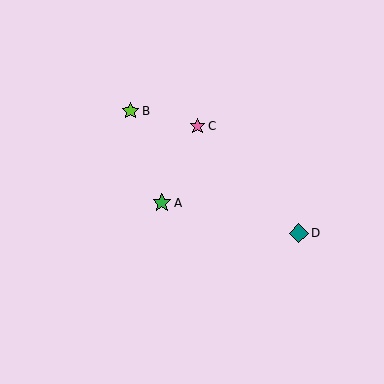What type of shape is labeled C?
Shape C is a pink star.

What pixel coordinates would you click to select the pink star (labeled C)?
Click at (197, 126) to select the pink star C.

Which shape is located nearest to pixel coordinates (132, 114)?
The lime star (labeled B) at (130, 111) is nearest to that location.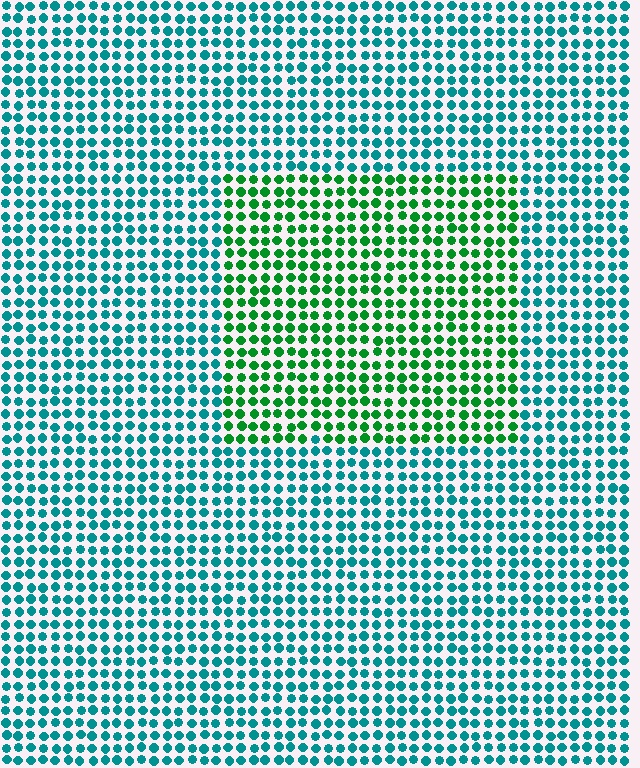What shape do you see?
I see a rectangle.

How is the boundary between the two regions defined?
The boundary is defined purely by a slight shift in hue (about 46 degrees). Spacing, size, and orientation are identical on both sides.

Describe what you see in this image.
The image is filled with small teal elements in a uniform arrangement. A rectangle-shaped region is visible where the elements are tinted to a slightly different hue, forming a subtle color boundary.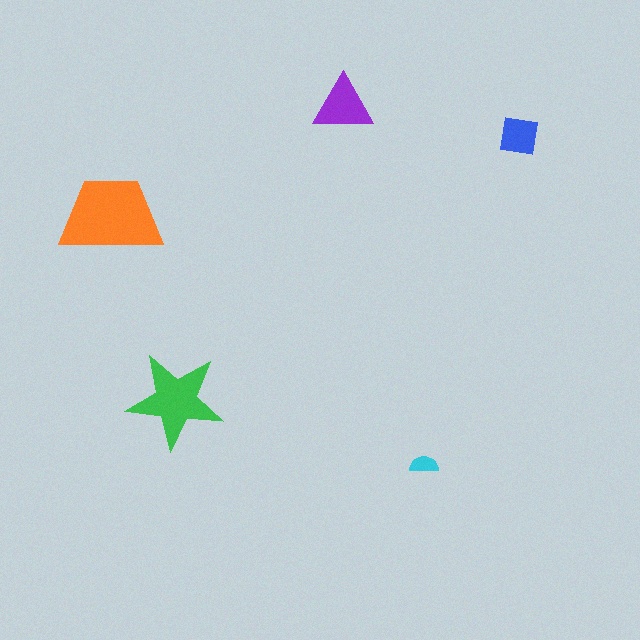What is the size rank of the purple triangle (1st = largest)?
3rd.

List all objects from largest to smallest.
The orange trapezoid, the green star, the purple triangle, the blue square, the cyan semicircle.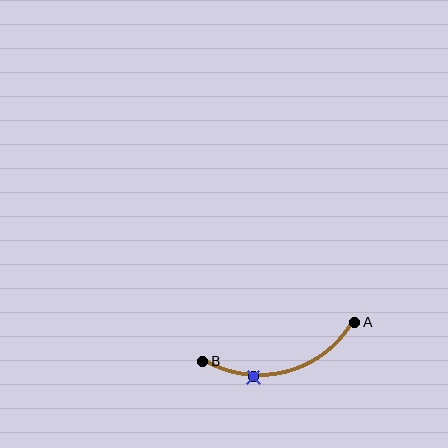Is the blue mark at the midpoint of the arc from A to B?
No. The blue mark lies on the arc but is closer to endpoint B. The arc midpoint would be at the point on the curve equidistant along the arc from both A and B.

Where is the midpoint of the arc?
The arc midpoint is the point on the curve farthest from the straight line joining A and B. It sits below that line.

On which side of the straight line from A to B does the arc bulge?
The arc bulges below the straight line connecting A and B.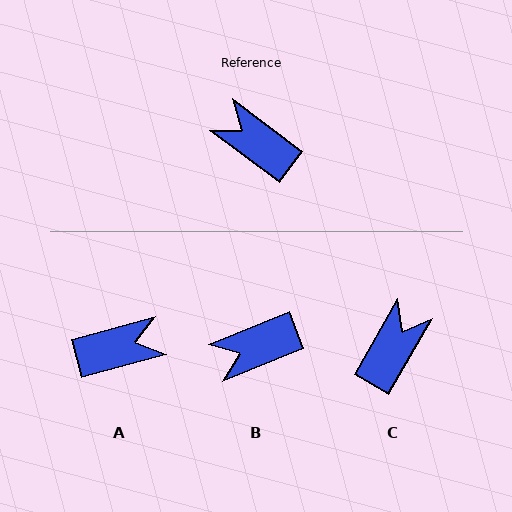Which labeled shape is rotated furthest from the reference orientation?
A, about 128 degrees away.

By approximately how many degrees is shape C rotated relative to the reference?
Approximately 83 degrees clockwise.